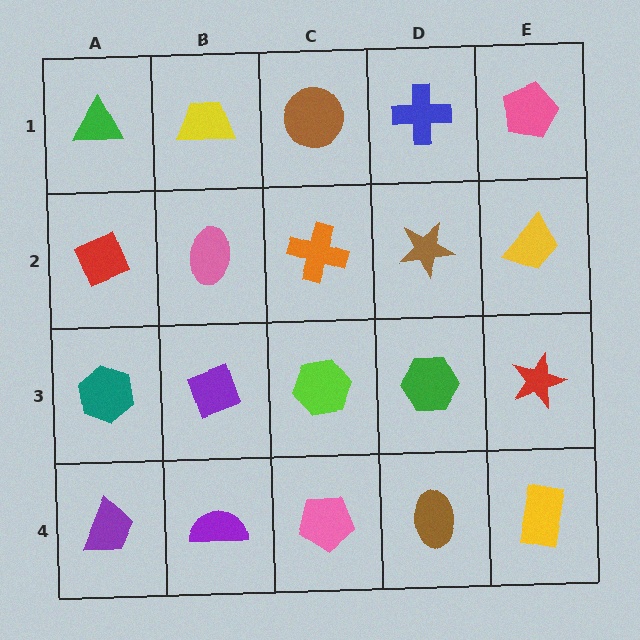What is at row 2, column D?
A brown star.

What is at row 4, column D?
A brown ellipse.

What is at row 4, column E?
A yellow rectangle.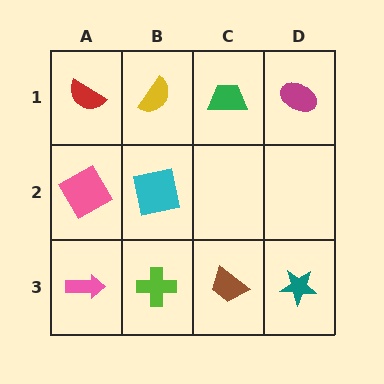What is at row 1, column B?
A yellow semicircle.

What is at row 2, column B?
A cyan square.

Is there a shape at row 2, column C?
No, that cell is empty.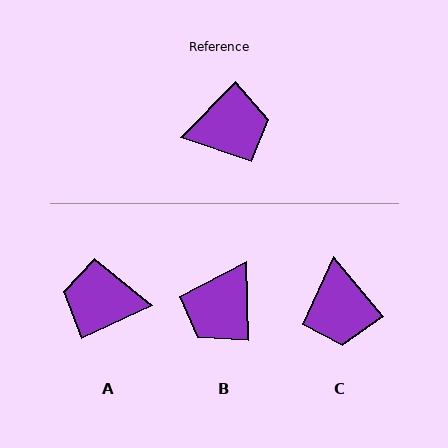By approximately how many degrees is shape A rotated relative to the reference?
Approximately 159 degrees counter-clockwise.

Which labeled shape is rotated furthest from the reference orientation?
A, about 159 degrees away.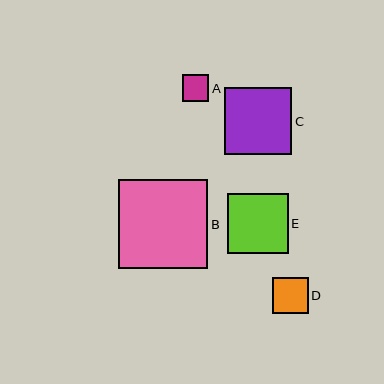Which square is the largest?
Square B is the largest with a size of approximately 89 pixels.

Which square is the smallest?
Square A is the smallest with a size of approximately 27 pixels.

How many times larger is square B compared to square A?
Square B is approximately 3.3 times the size of square A.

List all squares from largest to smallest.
From largest to smallest: B, C, E, D, A.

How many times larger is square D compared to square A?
Square D is approximately 1.4 times the size of square A.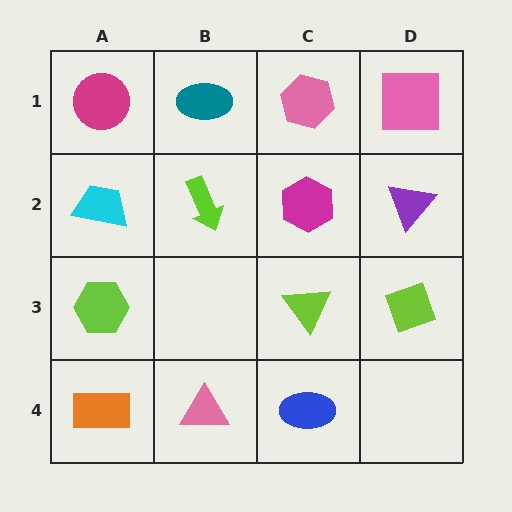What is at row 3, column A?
A lime hexagon.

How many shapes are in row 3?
3 shapes.